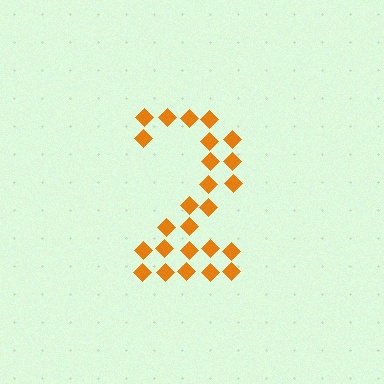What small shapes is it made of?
It is made of small diamonds.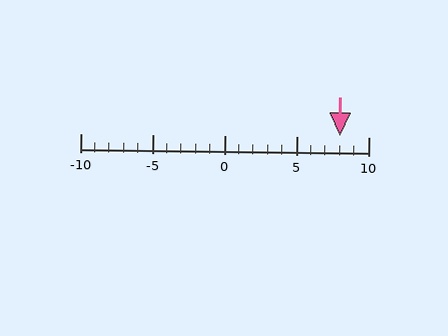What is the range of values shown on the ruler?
The ruler shows values from -10 to 10.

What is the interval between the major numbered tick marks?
The major tick marks are spaced 5 units apart.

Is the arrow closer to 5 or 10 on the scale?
The arrow is closer to 10.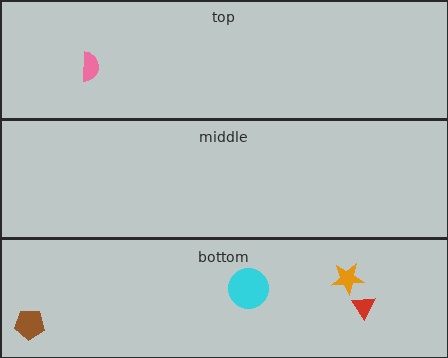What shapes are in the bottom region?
The orange star, the red triangle, the cyan circle, the brown pentagon.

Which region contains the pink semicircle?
The top region.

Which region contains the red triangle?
The bottom region.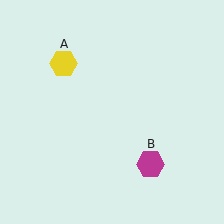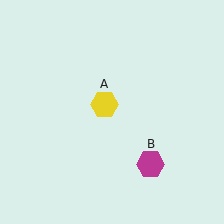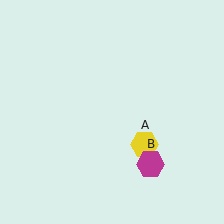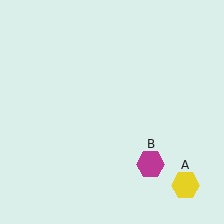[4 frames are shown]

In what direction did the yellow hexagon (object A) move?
The yellow hexagon (object A) moved down and to the right.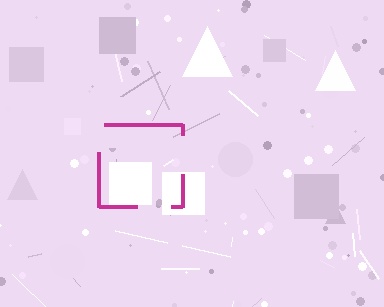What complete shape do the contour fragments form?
The contour fragments form a square.